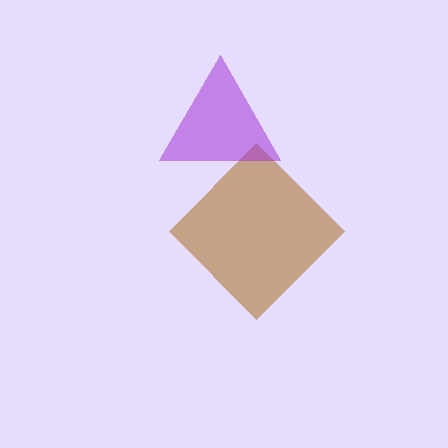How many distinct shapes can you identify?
There are 2 distinct shapes: a brown diamond, a purple triangle.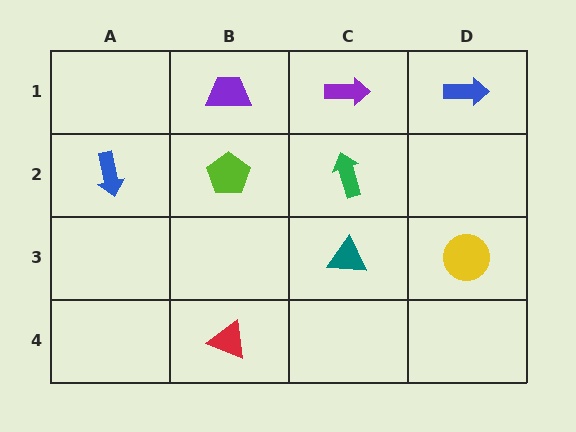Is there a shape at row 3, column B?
No, that cell is empty.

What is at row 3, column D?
A yellow circle.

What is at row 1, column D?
A blue arrow.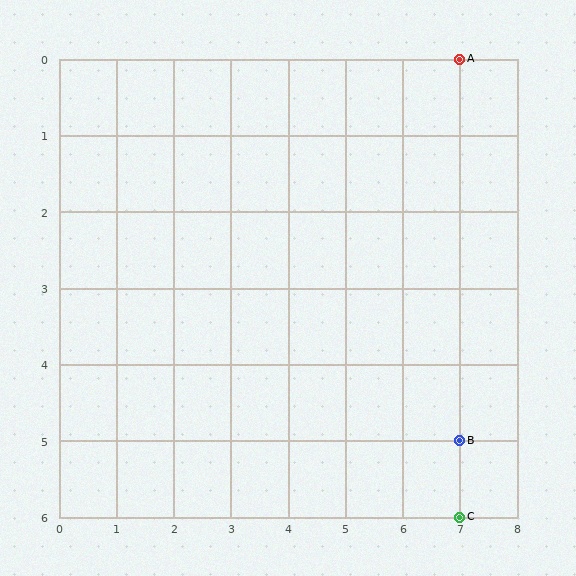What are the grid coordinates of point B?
Point B is at grid coordinates (7, 5).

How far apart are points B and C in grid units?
Points B and C are 1 row apart.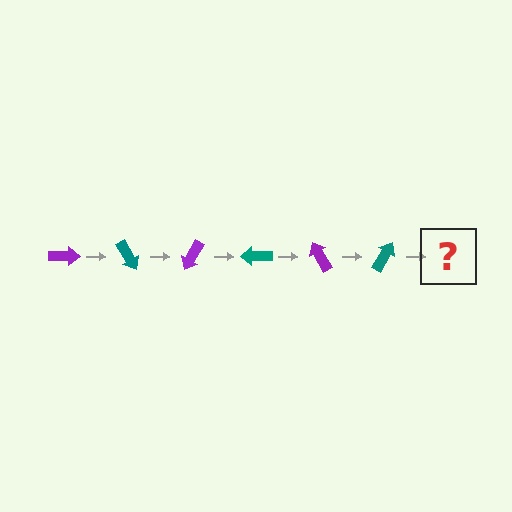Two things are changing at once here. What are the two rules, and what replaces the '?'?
The two rules are that it rotates 60 degrees each step and the color cycles through purple and teal. The '?' should be a purple arrow, rotated 360 degrees from the start.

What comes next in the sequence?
The next element should be a purple arrow, rotated 360 degrees from the start.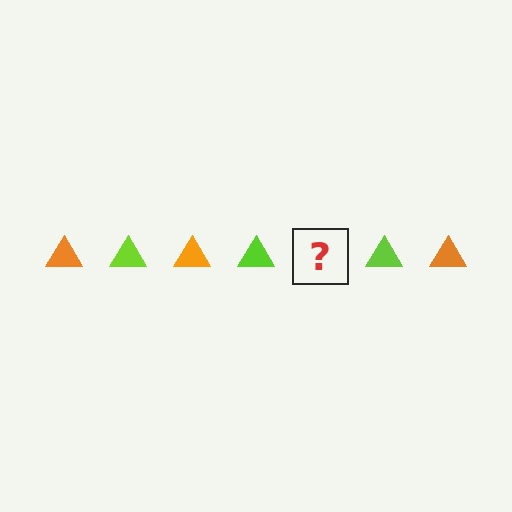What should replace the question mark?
The question mark should be replaced with an orange triangle.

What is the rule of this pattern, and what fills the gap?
The rule is that the pattern cycles through orange, lime triangles. The gap should be filled with an orange triangle.